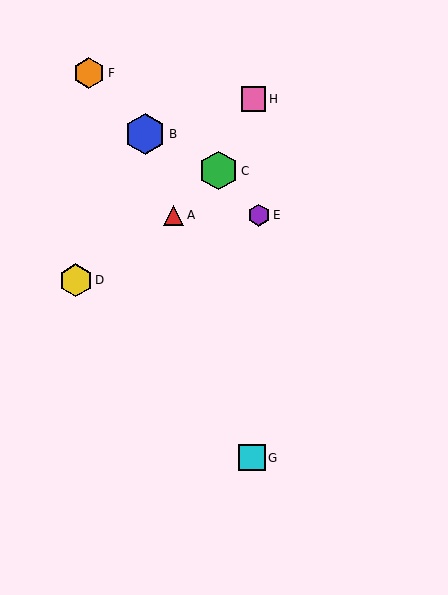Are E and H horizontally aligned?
No, E is at y≈215 and H is at y≈99.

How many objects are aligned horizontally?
2 objects (A, E) are aligned horizontally.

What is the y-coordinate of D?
Object D is at y≈280.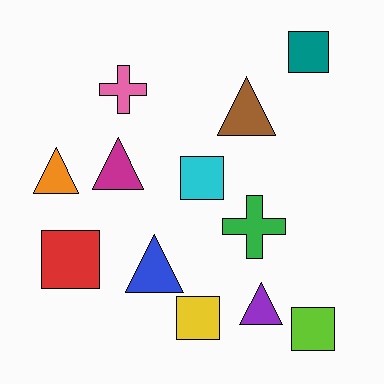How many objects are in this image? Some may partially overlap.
There are 12 objects.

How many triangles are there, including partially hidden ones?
There are 5 triangles.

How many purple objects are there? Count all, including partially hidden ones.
There is 1 purple object.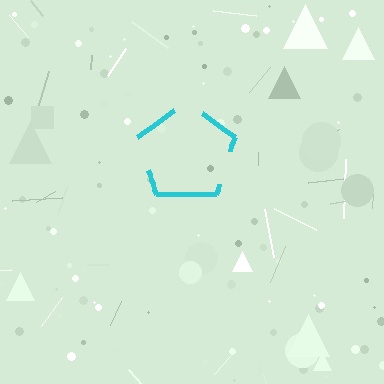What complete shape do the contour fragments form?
The contour fragments form a pentagon.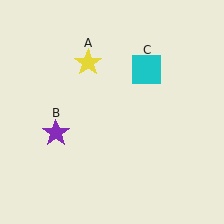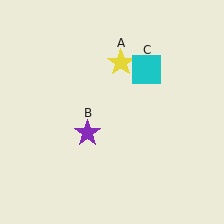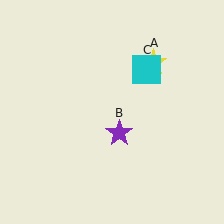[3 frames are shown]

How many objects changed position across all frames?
2 objects changed position: yellow star (object A), purple star (object B).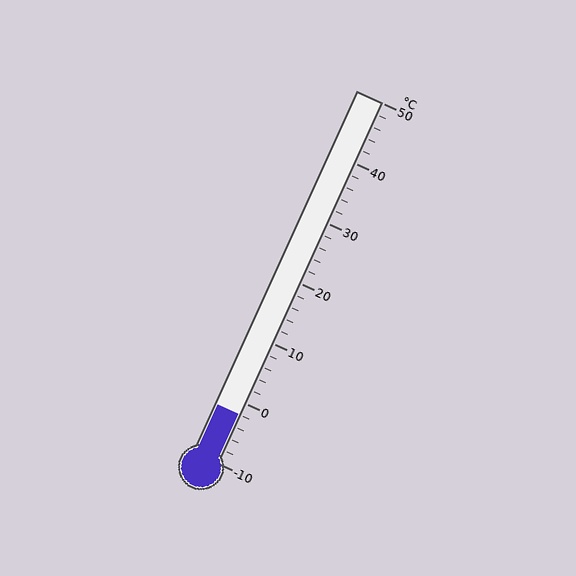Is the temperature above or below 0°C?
The temperature is below 0°C.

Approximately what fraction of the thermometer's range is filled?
The thermometer is filled to approximately 15% of its range.